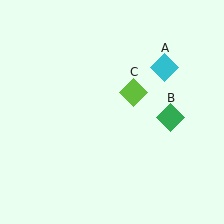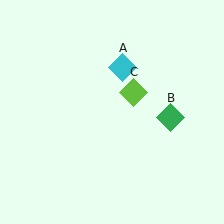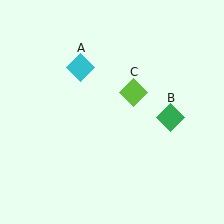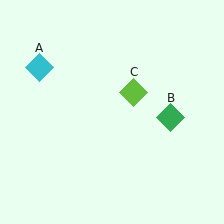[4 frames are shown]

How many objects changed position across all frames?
1 object changed position: cyan diamond (object A).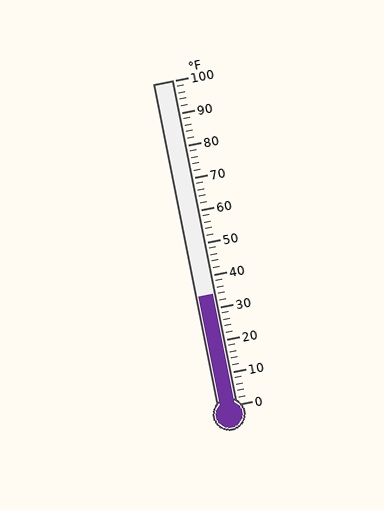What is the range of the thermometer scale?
The thermometer scale ranges from 0°F to 100°F.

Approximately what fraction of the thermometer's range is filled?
The thermometer is filled to approximately 35% of its range.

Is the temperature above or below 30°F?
The temperature is above 30°F.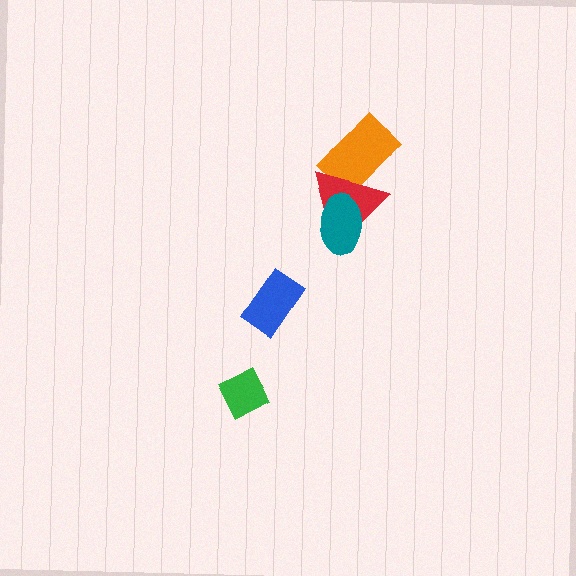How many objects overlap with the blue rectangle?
0 objects overlap with the blue rectangle.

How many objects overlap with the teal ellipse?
1 object overlaps with the teal ellipse.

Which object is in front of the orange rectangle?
The red triangle is in front of the orange rectangle.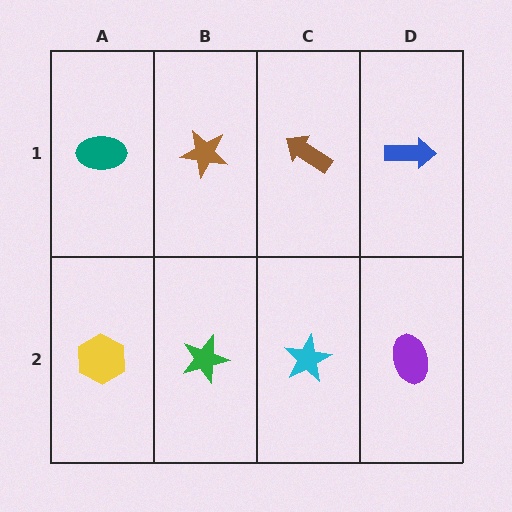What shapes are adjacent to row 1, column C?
A cyan star (row 2, column C), a brown star (row 1, column B), a blue arrow (row 1, column D).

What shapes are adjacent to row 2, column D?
A blue arrow (row 1, column D), a cyan star (row 2, column C).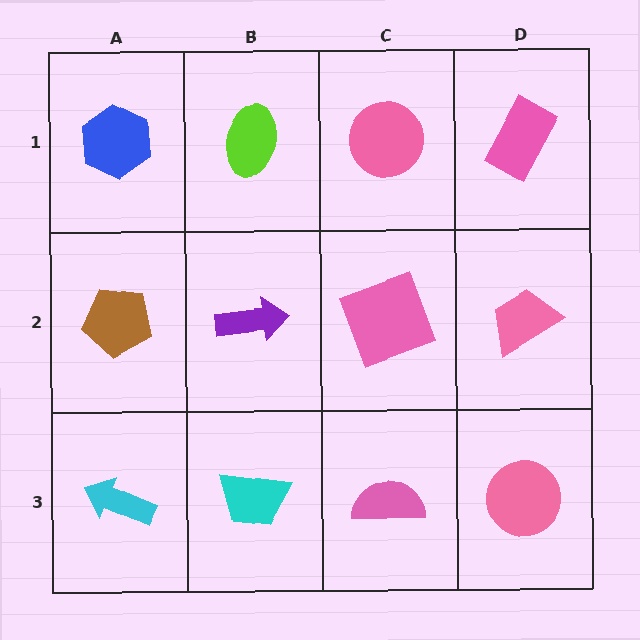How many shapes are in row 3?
4 shapes.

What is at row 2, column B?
A purple arrow.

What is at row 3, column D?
A pink circle.